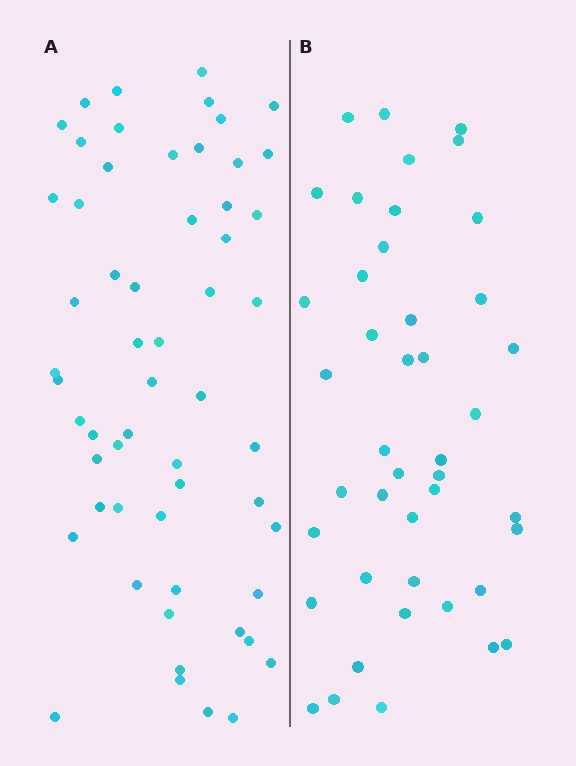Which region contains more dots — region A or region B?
Region A (the left region) has more dots.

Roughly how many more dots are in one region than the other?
Region A has approximately 15 more dots than region B.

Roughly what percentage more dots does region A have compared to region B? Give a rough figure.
About 35% more.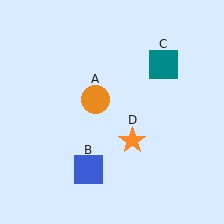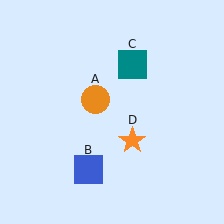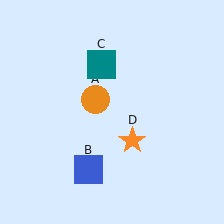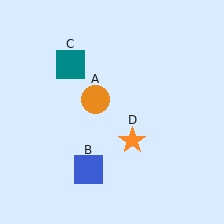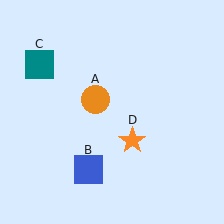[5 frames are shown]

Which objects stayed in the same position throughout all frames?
Orange circle (object A) and blue square (object B) and orange star (object D) remained stationary.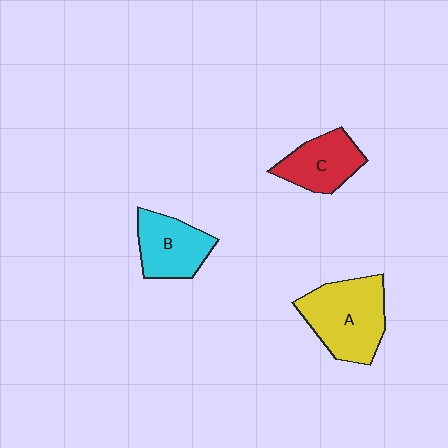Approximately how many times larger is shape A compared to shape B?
Approximately 1.4 times.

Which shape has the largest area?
Shape A (yellow).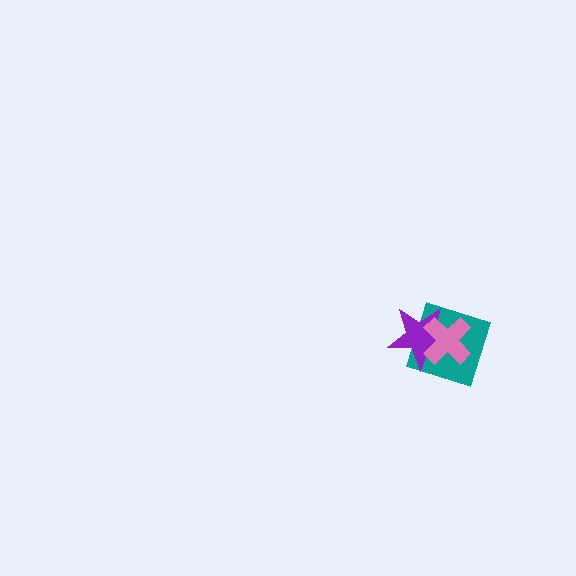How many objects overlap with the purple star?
2 objects overlap with the purple star.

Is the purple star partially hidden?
Yes, it is partially covered by another shape.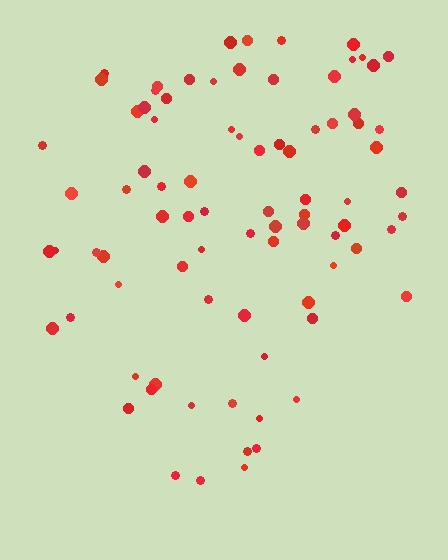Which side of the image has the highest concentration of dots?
The top.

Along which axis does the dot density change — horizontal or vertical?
Vertical.